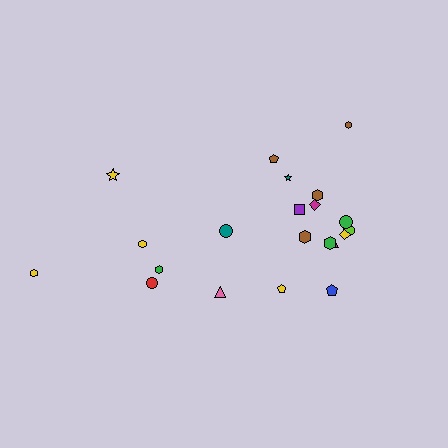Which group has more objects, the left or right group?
The right group.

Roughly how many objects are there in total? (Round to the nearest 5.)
Roughly 20 objects in total.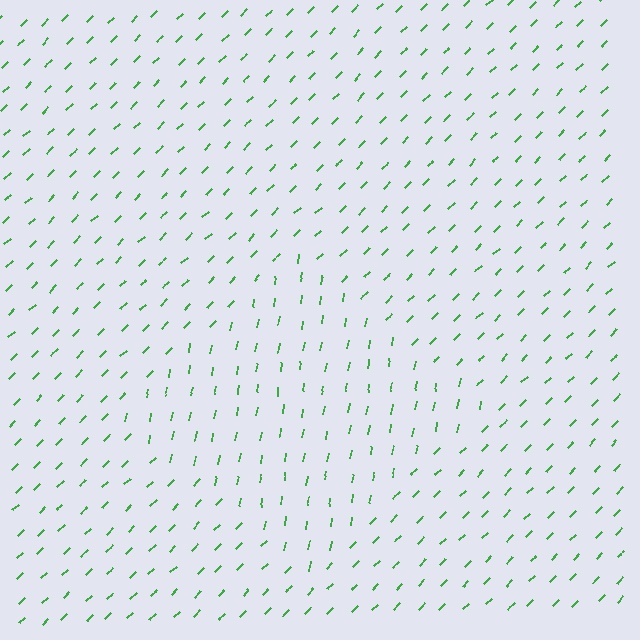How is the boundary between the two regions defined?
The boundary is defined purely by a change in line orientation (approximately 35 degrees difference). All lines are the same color and thickness.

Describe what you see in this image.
The image is filled with small green line segments. A diamond region in the image has lines oriented differently from the surrounding lines, creating a visible texture boundary.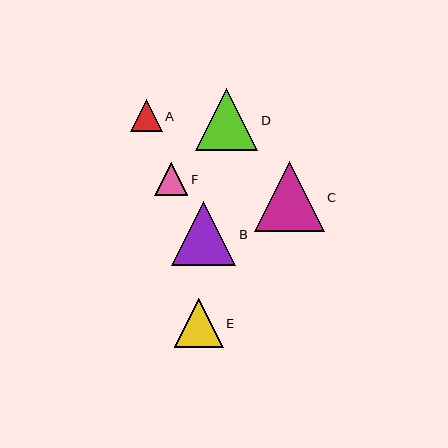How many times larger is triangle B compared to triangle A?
Triangle B is approximately 2.0 times the size of triangle A.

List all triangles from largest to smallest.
From largest to smallest: C, B, D, E, F, A.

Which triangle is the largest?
Triangle C is the largest with a size of approximately 70 pixels.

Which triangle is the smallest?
Triangle A is the smallest with a size of approximately 32 pixels.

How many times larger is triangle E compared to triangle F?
Triangle E is approximately 1.5 times the size of triangle F.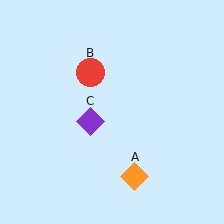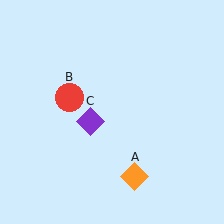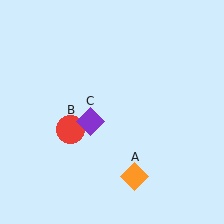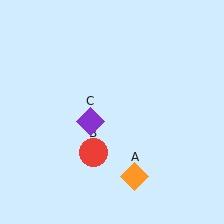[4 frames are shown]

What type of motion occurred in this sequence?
The red circle (object B) rotated counterclockwise around the center of the scene.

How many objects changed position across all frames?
1 object changed position: red circle (object B).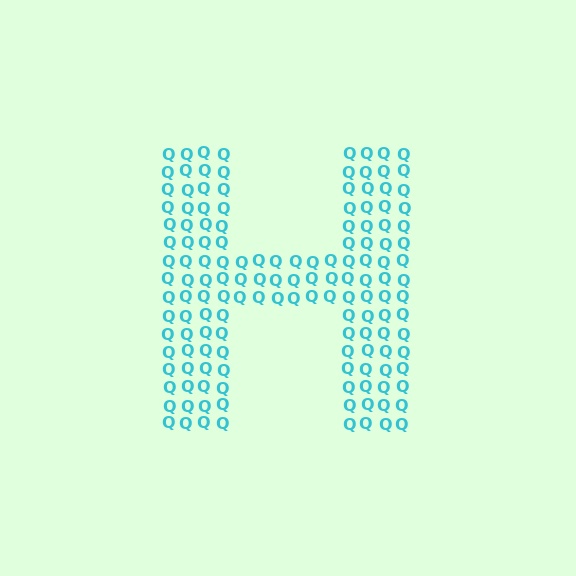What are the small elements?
The small elements are letter Q's.